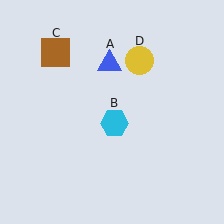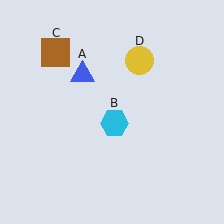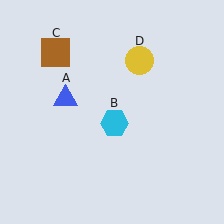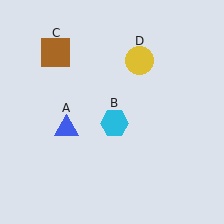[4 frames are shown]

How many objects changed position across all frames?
1 object changed position: blue triangle (object A).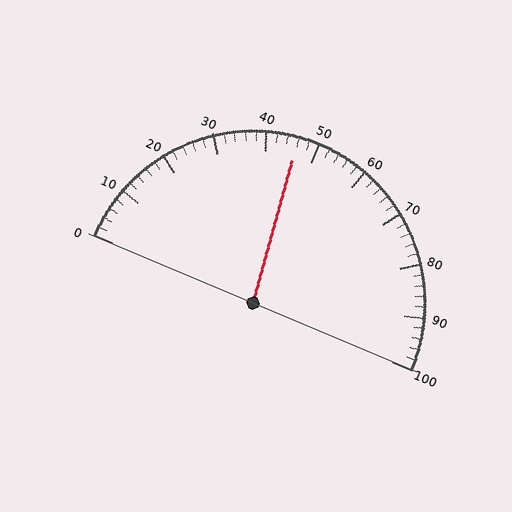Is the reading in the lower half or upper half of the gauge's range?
The reading is in the lower half of the range (0 to 100).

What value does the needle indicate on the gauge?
The needle indicates approximately 46.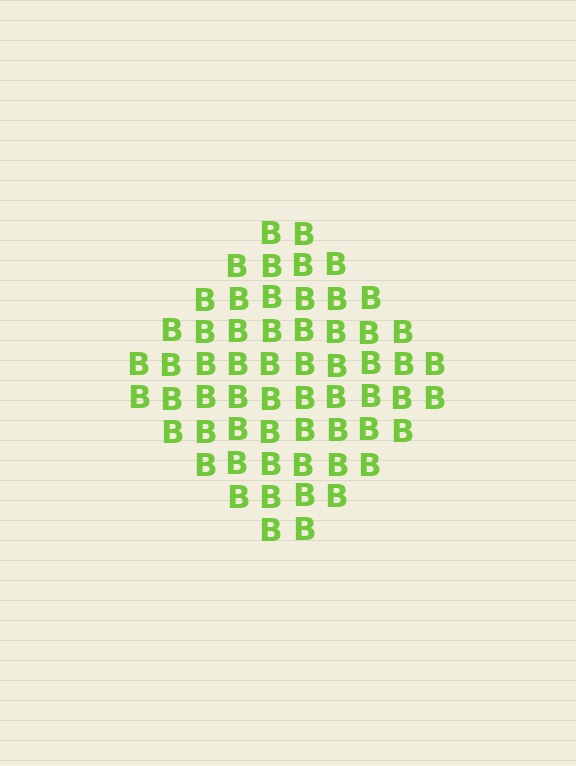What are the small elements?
The small elements are letter B's.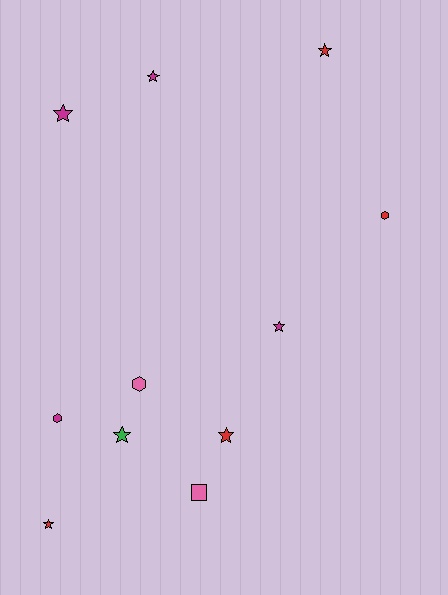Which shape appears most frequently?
Star, with 7 objects.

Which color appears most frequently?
Magenta, with 4 objects.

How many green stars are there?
There is 1 green star.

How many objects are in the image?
There are 11 objects.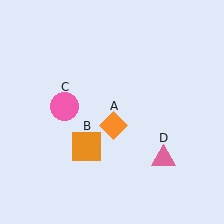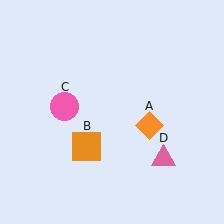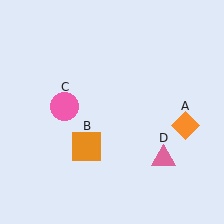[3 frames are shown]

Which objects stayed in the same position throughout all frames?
Orange square (object B) and pink circle (object C) and pink triangle (object D) remained stationary.